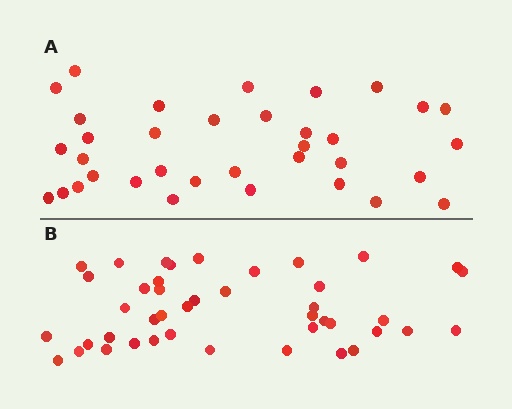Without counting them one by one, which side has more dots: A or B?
Region B (the bottom region) has more dots.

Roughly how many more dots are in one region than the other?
Region B has roughly 8 or so more dots than region A.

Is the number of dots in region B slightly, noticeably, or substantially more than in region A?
Region B has only slightly more — the two regions are fairly close. The ratio is roughly 1.2 to 1.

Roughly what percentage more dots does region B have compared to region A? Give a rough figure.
About 25% more.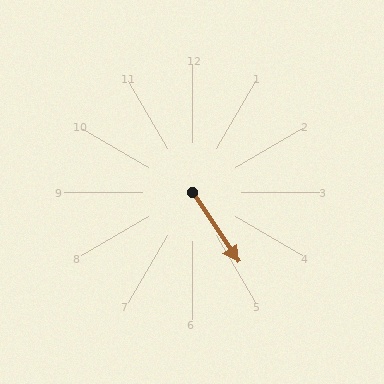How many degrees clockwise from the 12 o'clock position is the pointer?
Approximately 146 degrees.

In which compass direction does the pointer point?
Southeast.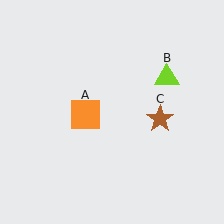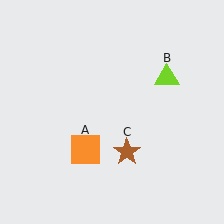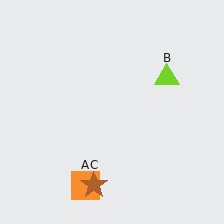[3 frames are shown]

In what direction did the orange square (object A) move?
The orange square (object A) moved down.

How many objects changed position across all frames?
2 objects changed position: orange square (object A), brown star (object C).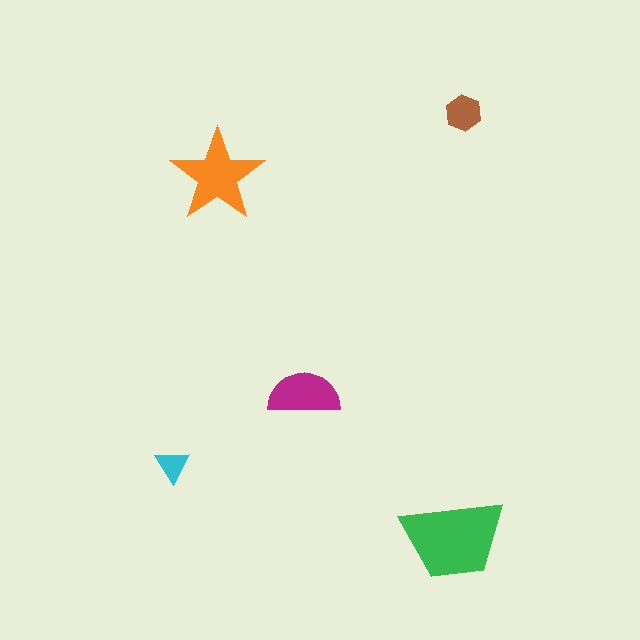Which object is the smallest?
The cyan triangle.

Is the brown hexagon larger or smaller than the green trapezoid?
Smaller.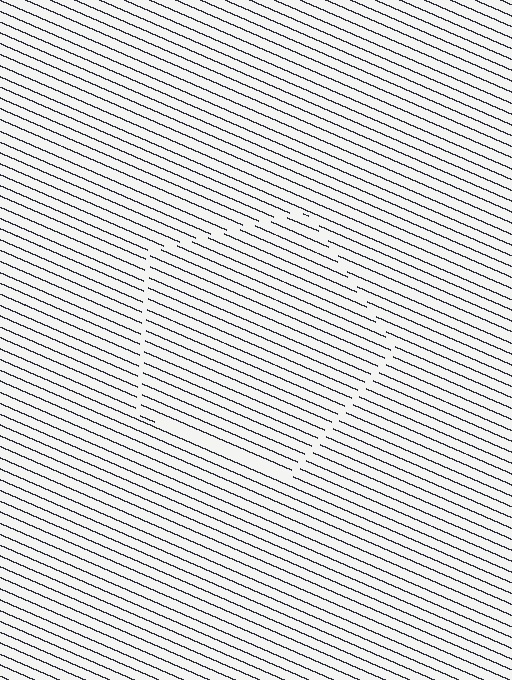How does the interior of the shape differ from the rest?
The interior of the shape contains the same grating, shifted by half a period — the contour is defined by the phase discontinuity where line-ends from the inner and outer gratings abut.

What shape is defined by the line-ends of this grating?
An illusory pentagon. The interior of the shape contains the same grating, shifted by half a period — the contour is defined by the phase discontinuity where line-ends from the inner and outer gratings abut.